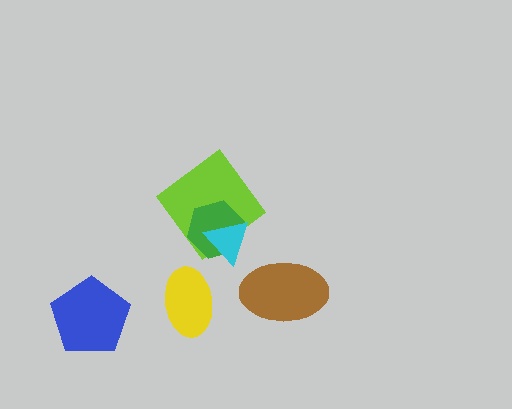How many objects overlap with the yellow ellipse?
0 objects overlap with the yellow ellipse.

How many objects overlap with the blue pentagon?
0 objects overlap with the blue pentagon.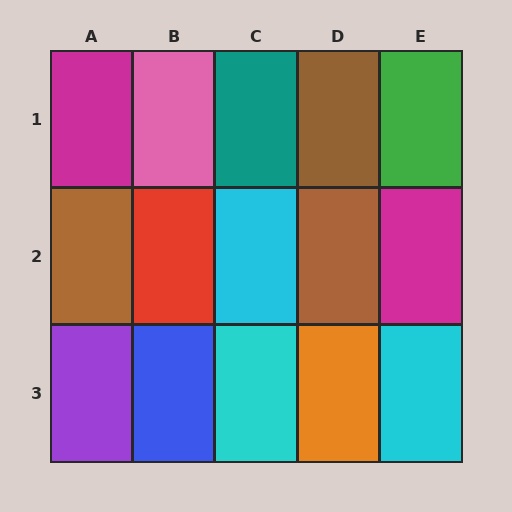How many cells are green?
1 cell is green.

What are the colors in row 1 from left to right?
Magenta, pink, teal, brown, green.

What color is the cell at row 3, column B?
Blue.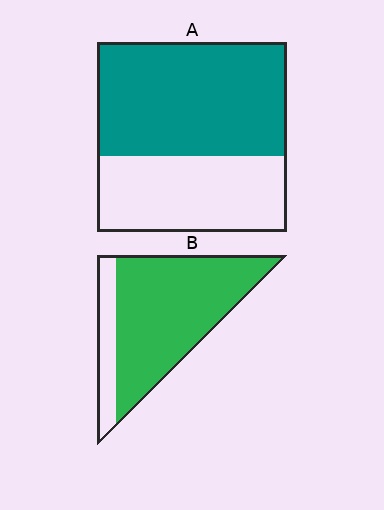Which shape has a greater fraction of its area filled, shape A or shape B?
Shape B.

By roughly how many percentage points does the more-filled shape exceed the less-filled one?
By roughly 20 percentage points (B over A).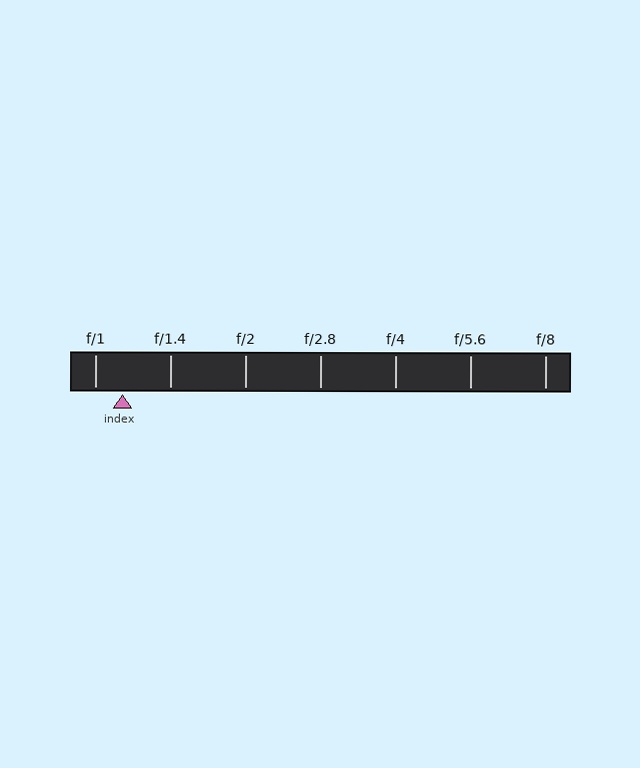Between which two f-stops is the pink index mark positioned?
The index mark is between f/1 and f/1.4.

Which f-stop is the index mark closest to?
The index mark is closest to f/1.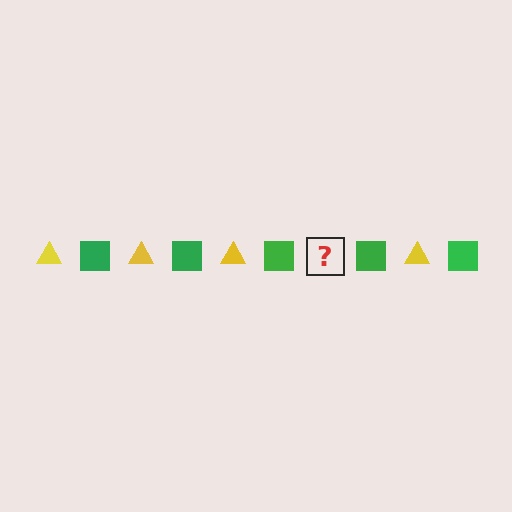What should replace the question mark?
The question mark should be replaced with a yellow triangle.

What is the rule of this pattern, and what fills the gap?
The rule is that the pattern alternates between yellow triangle and green square. The gap should be filled with a yellow triangle.